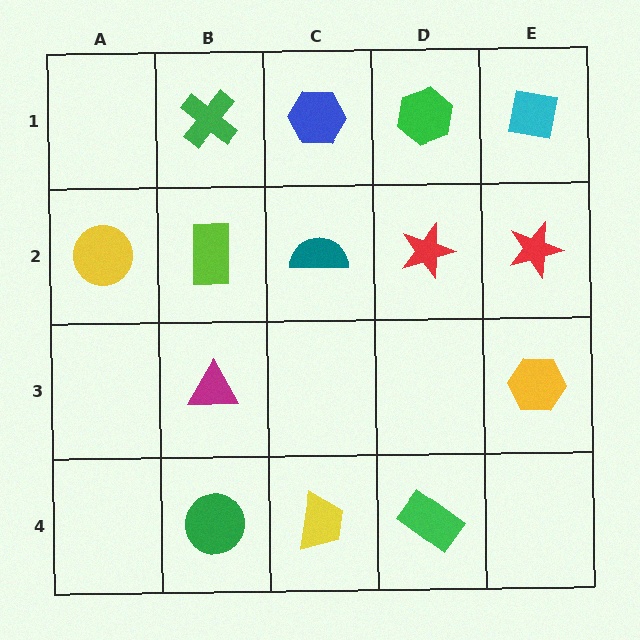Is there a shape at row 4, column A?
No, that cell is empty.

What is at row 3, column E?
A yellow hexagon.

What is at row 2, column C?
A teal semicircle.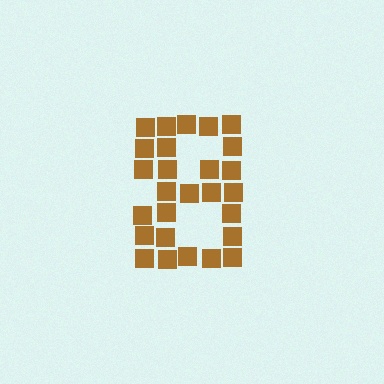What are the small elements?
The small elements are squares.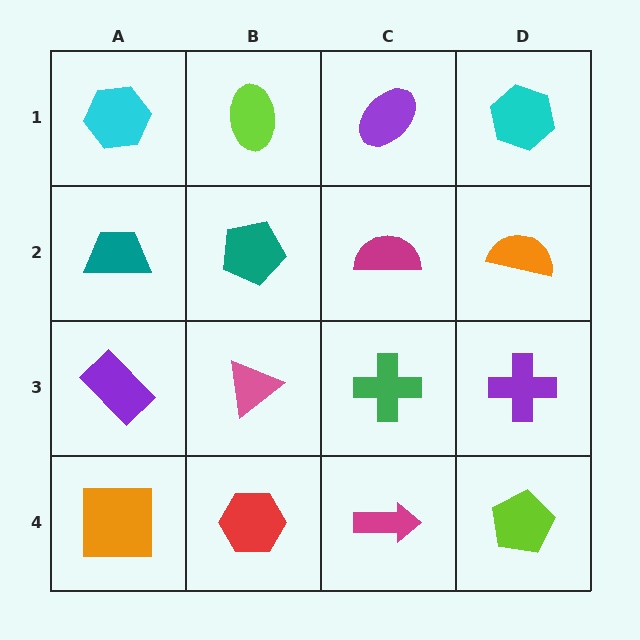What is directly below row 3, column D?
A lime pentagon.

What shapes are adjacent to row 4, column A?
A purple rectangle (row 3, column A), a red hexagon (row 4, column B).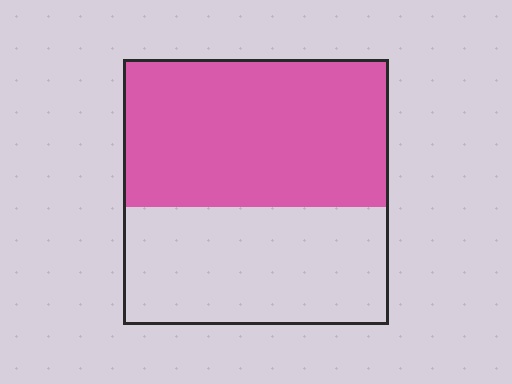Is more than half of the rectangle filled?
Yes.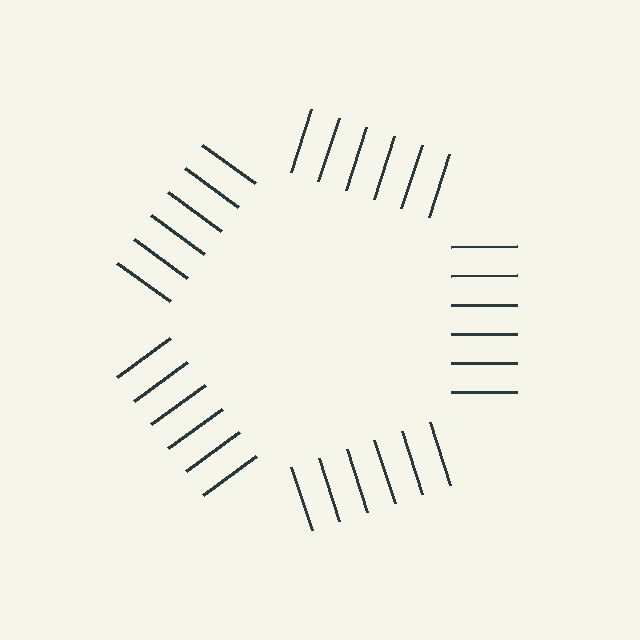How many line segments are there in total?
30 — 6 along each of the 5 edges.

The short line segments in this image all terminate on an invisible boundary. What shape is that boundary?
An illusory pentagon — the line segments terminate on its edges but no continuous stroke is drawn.